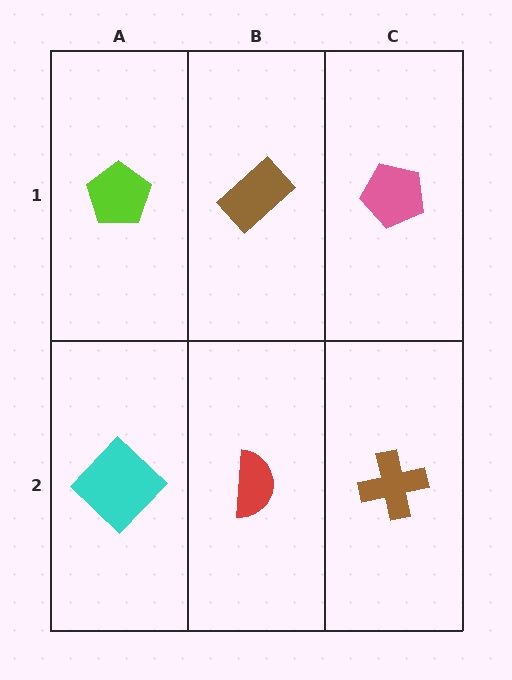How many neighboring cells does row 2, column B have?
3.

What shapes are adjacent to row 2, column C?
A pink pentagon (row 1, column C), a red semicircle (row 2, column B).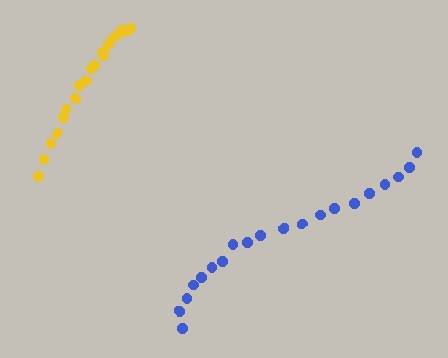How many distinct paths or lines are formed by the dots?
There are 2 distinct paths.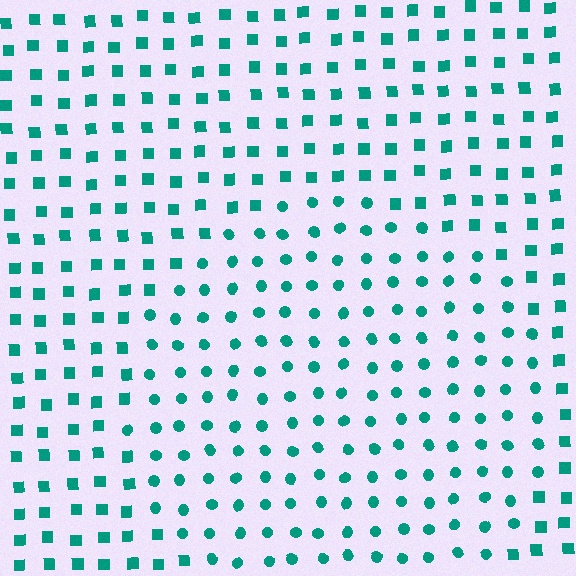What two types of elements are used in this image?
The image uses circles inside the circle region and squares outside it.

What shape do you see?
I see a circle.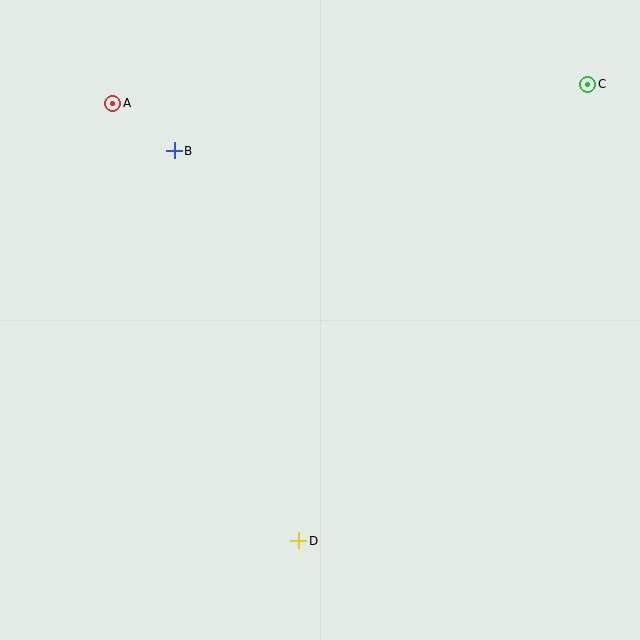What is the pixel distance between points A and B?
The distance between A and B is 78 pixels.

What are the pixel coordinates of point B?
Point B is at (174, 151).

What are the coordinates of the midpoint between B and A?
The midpoint between B and A is at (143, 127).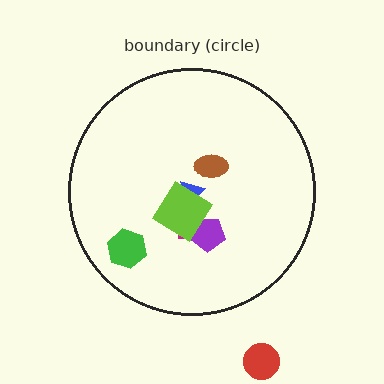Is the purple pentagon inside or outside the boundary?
Inside.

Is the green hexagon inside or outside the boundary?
Inside.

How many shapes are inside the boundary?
6 inside, 1 outside.